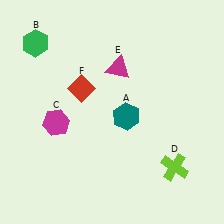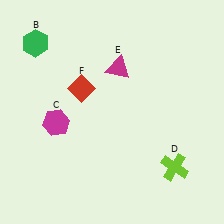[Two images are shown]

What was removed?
The teal hexagon (A) was removed in Image 2.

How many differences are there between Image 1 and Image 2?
There is 1 difference between the two images.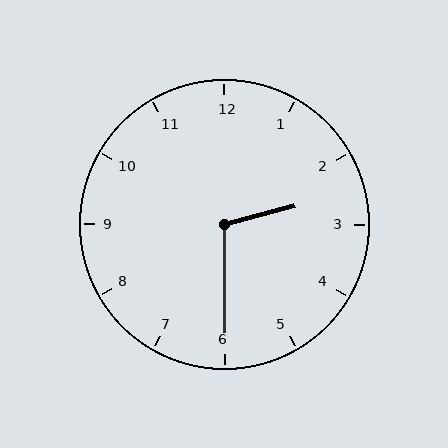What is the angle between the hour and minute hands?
Approximately 105 degrees.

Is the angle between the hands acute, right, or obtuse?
It is obtuse.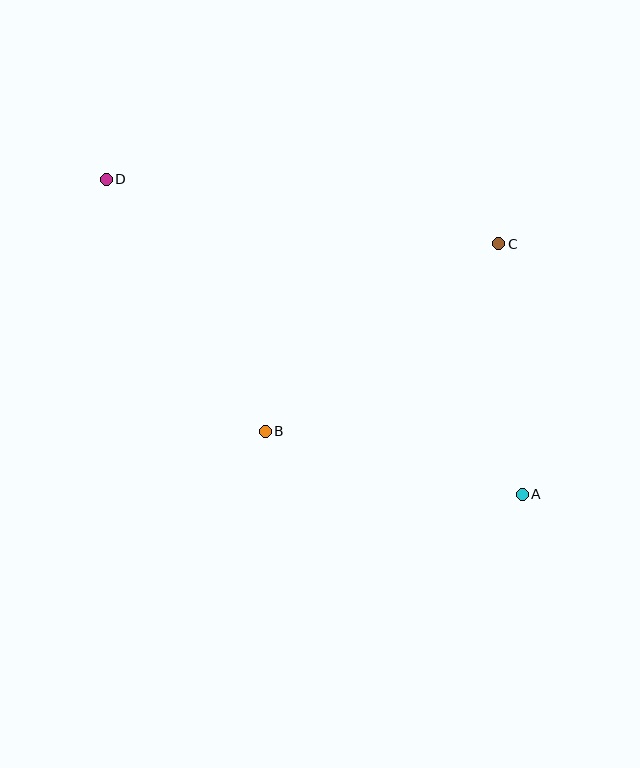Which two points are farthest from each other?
Points A and D are farthest from each other.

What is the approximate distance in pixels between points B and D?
The distance between B and D is approximately 298 pixels.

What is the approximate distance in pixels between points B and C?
The distance between B and C is approximately 300 pixels.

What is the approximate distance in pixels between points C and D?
The distance between C and D is approximately 398 pixels.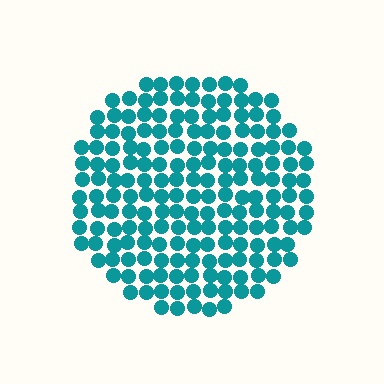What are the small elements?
The small elements are circles.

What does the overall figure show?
The overall figure shows a circle.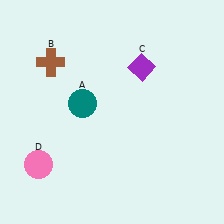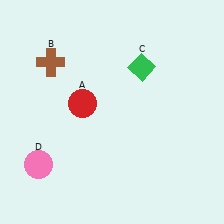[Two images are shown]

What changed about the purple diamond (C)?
In Image 1, C is purple. In Image 2, it changed to green.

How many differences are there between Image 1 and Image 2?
There are 2 differences between the two images.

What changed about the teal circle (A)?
In Image 1, A is teal. In Image 2, it changed to red.